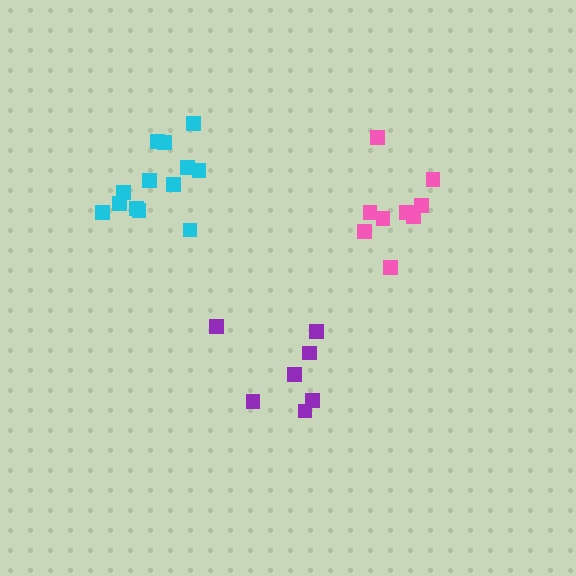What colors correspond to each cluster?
The clusters are colored: purple, pink, cyan.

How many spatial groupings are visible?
There are 3 spatial groupings.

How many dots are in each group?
Group 1: 7 dots, Group 2: 9 dots, Group 3: 13 dots (29 total).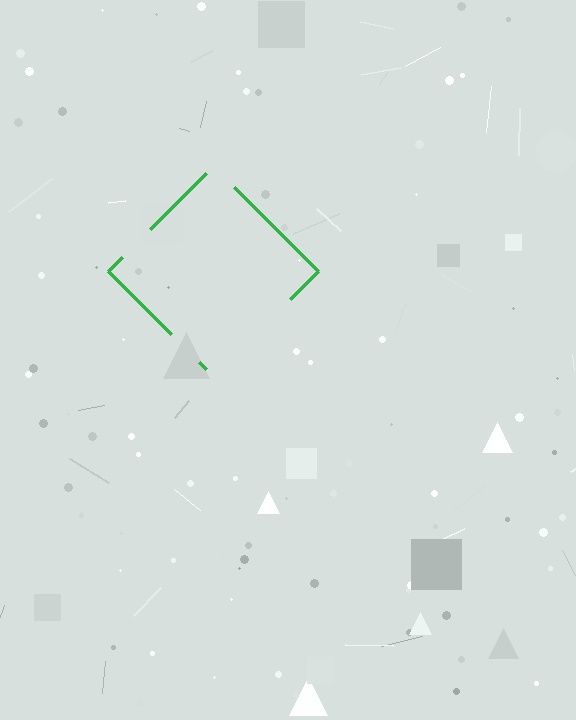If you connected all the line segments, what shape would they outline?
They would outline a diamond.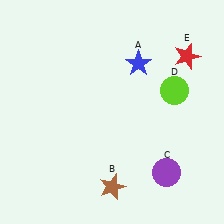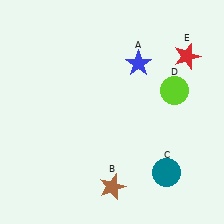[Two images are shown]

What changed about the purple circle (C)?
In Image 1, C is purple. In Image 2, it changed to teal.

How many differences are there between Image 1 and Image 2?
There is 1 difference between the two images.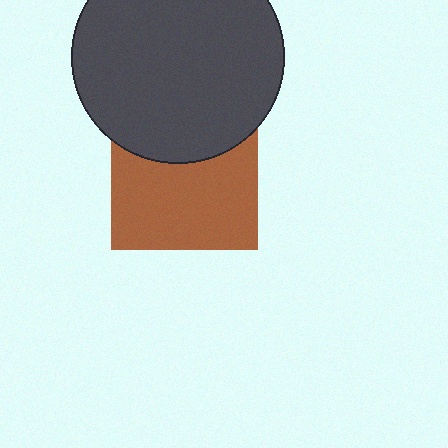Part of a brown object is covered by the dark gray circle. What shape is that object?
It is a square.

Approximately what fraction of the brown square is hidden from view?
Roughly 35% of the brown square is hidden behind the dark gray circle.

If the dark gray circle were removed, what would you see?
You would see the complete brown square.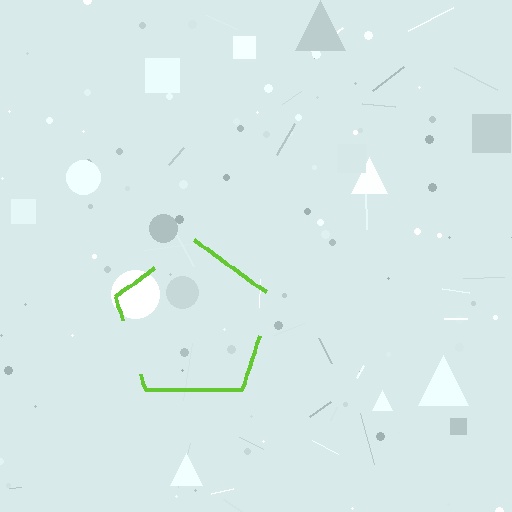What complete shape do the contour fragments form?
The contour fragments form a pentagon.